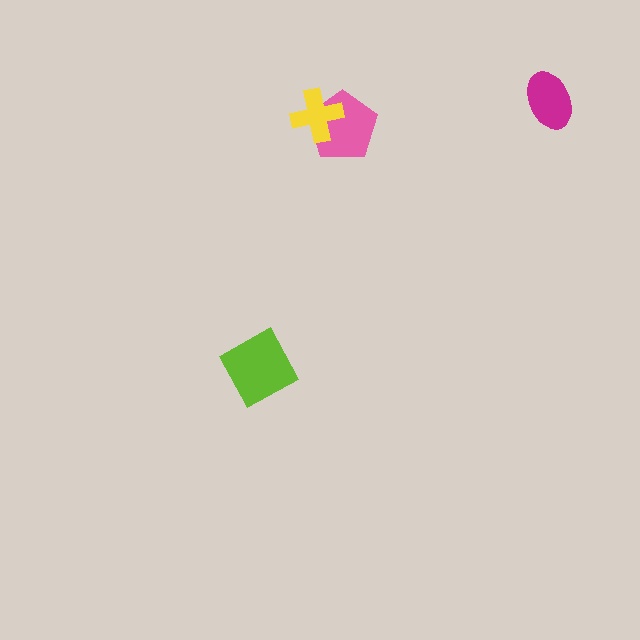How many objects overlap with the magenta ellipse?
0 objects overlap with the magenta ellipse.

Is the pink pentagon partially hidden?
Yes, it is partially covered by another shape.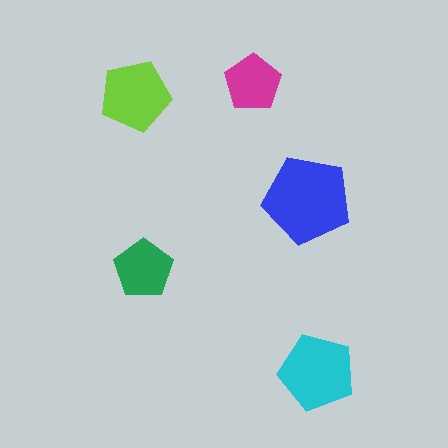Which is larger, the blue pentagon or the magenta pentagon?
The blue one.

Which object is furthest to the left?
The lime pentagon is leftmost.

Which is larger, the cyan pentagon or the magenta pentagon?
The cyan one.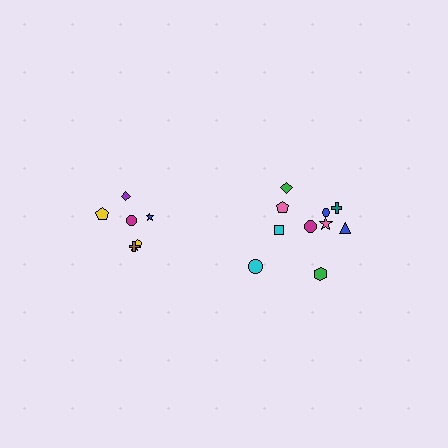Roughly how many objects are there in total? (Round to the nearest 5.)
Roughly 15 objects in total.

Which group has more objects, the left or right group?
The right group.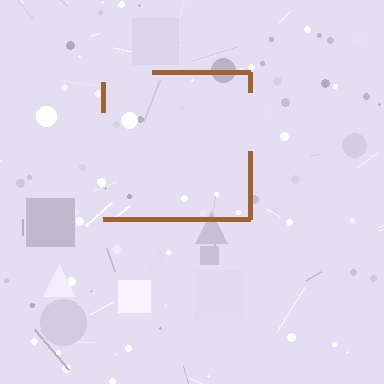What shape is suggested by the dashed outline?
The dashed outline suggests a square.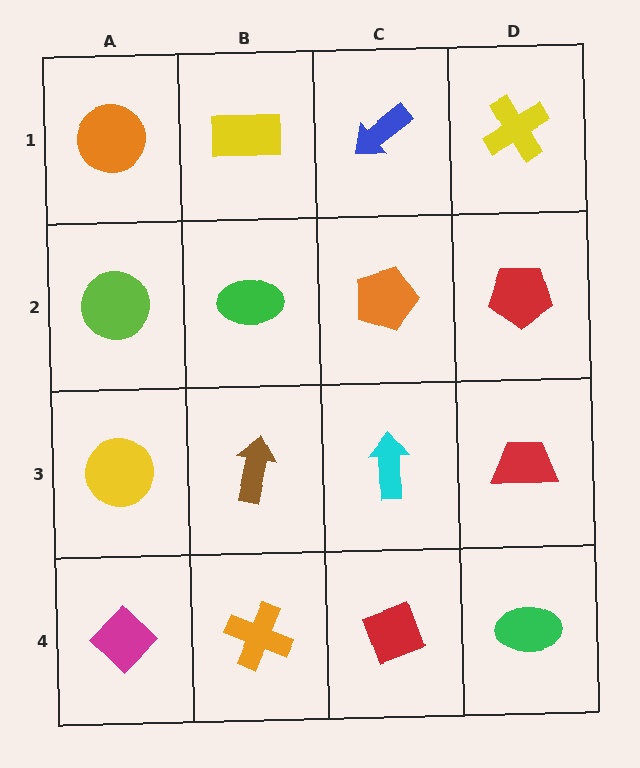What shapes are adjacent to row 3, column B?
A green ellipse (row 2, column B), an orange cross (row 4, column B), a yellow circle (row 3, column A), a cyan arrow (row 3, column C).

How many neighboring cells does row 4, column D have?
2.